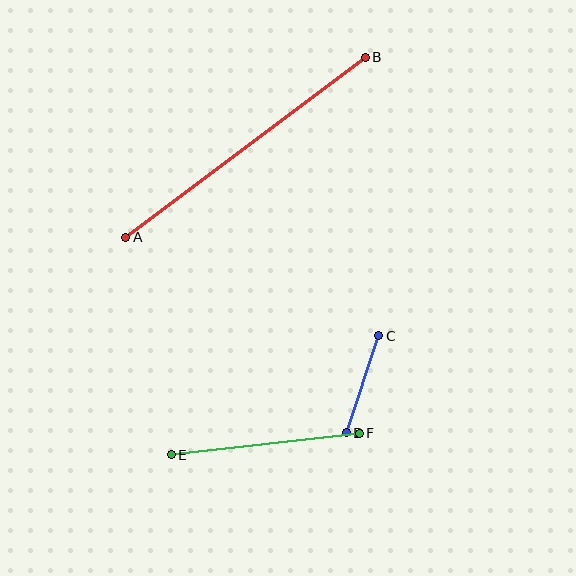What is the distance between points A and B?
The distance is approximately 299 pixels.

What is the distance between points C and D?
The distance is approximately 102 pixels.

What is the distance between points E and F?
The distance is approximately 189 pixels.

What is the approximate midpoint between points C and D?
The midpoint is at approximately (363, 384) pixels.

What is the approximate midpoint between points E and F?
The midpoint is at approximately (265, 444) pixels.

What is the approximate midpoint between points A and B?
The midpoint is at approximately (245, 147) pixels.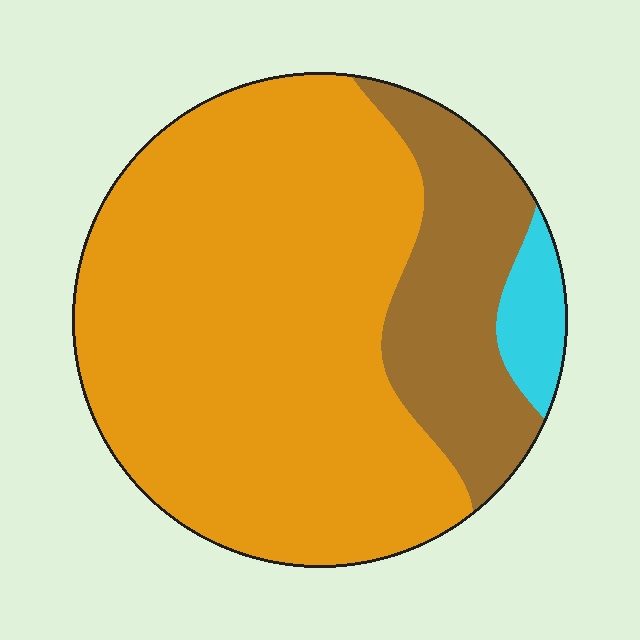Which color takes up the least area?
Cyan, at roughly 5%.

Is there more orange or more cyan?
Orange.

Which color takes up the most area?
Orange, at roughly 75%.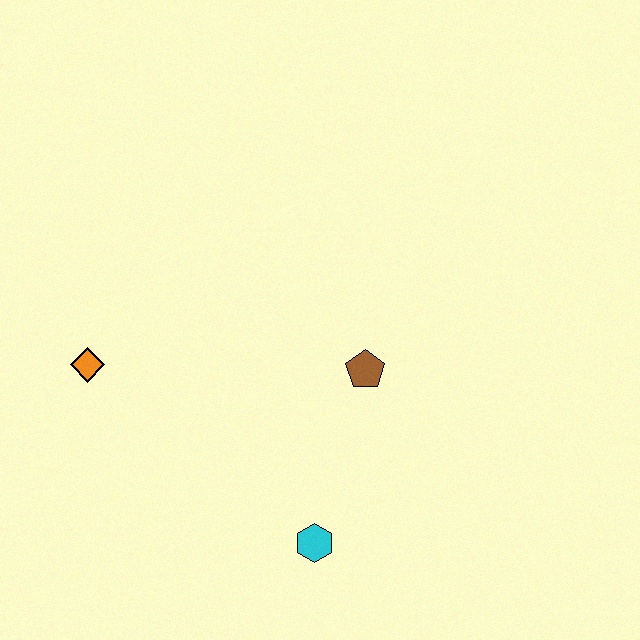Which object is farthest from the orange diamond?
The cyan hexagon is farthest from the orange diamond.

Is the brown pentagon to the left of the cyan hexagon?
No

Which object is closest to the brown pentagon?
The cyan hexagon is closest to the brown pentagon.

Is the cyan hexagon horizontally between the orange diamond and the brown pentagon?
Yes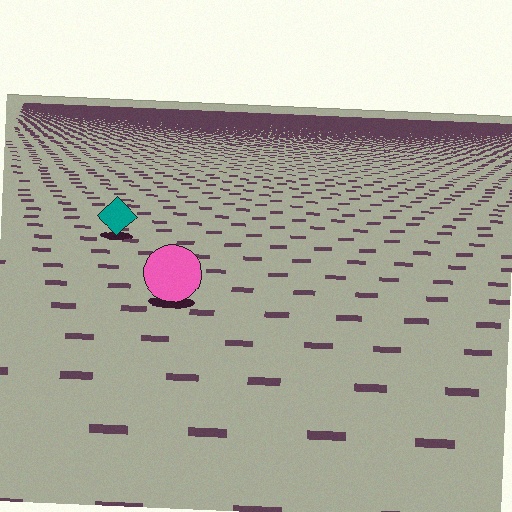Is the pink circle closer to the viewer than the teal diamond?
Yes. The pink circle is closer — you can tell from the texture gradient: the ground texture is coarser near it.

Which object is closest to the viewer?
The pink circle is closest. The texture marks near it are larger and more spread out.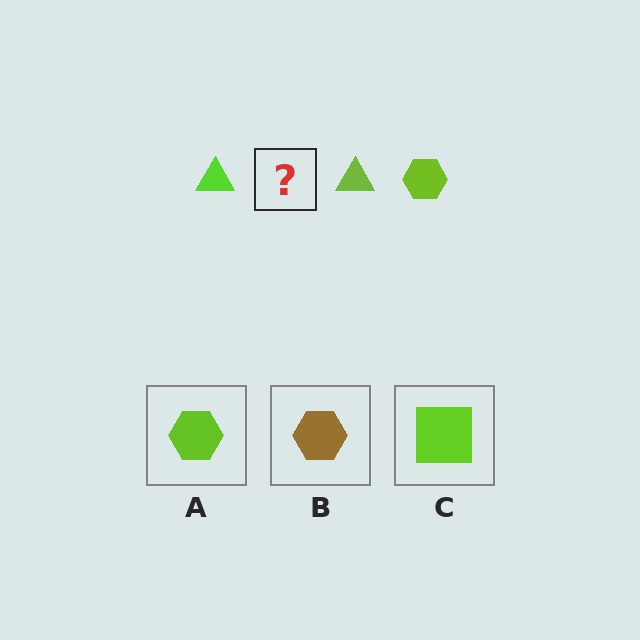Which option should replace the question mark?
Option A.